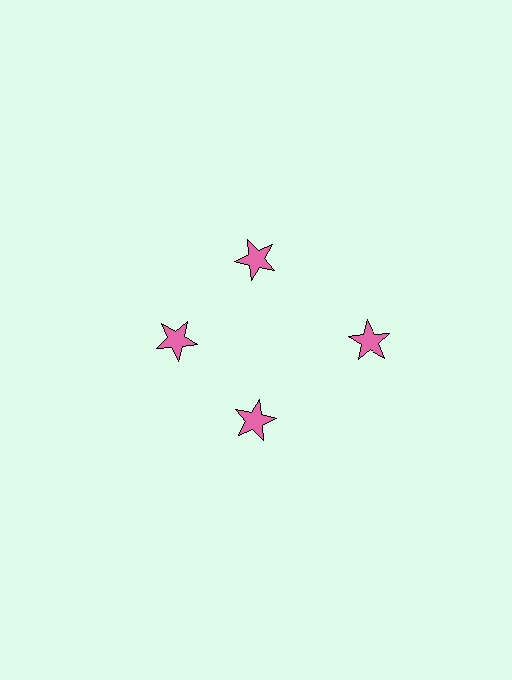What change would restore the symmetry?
The symmetry would be restored by moving it inward, back onto the ring so that all 4 stars sit at equal angles and equal distance from the center.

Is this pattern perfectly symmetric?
No. The 4 pink stars are arranged in a ring, but one element near the 3 o'clock position is pushed outward from the center, breaking the 4-fold rotational symmetry.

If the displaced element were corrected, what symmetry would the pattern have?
It would have 4-fold rotational symmetry — the pattern would map onto itself every 90 degrees.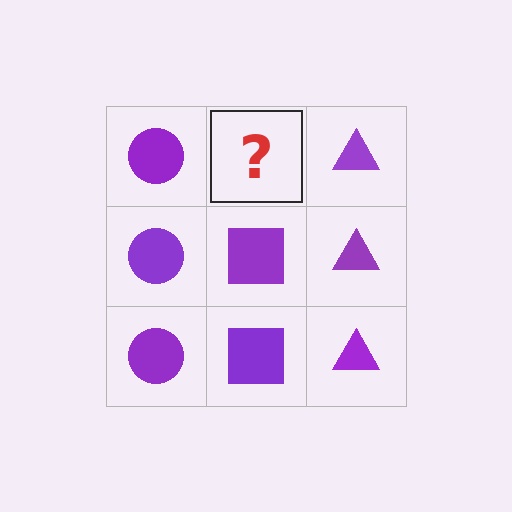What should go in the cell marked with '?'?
The missing cell should contain a purple square.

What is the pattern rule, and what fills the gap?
The rule is that each column has a consistent shape. The gap should be filled with a purple square.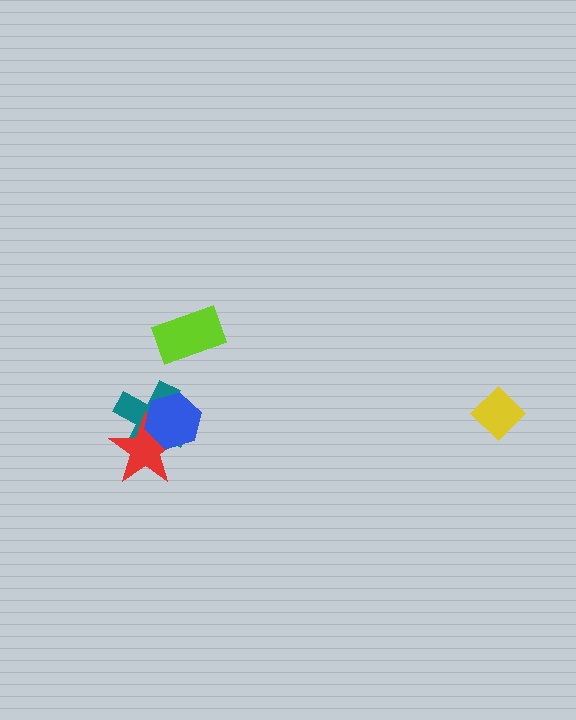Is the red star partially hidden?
Yes, it is partially covered by another shape.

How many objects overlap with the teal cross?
2 objects overlap with the teal cross.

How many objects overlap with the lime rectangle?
0 objects overlap with the lime rectangle.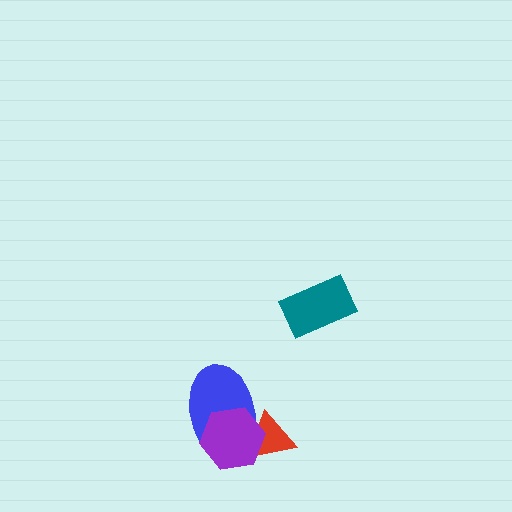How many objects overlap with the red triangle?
2 objects overlap with the red triangle.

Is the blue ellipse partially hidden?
Yes, it is partially covered by another shape.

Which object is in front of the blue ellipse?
The purple hexagon is in front of the blue ellipse.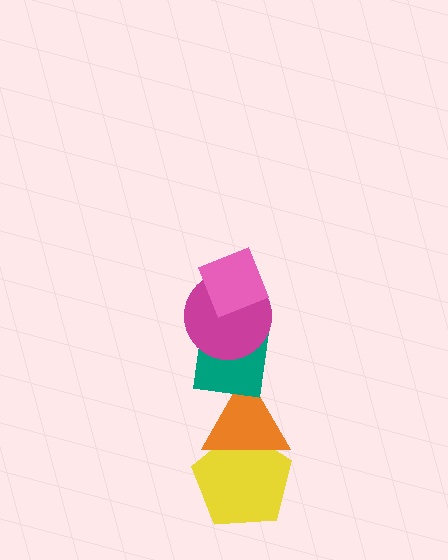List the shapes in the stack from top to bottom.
From top to bottom: the pink diamond, the magenta circle, the teal square, the orange triangle, the yellow pentagon.